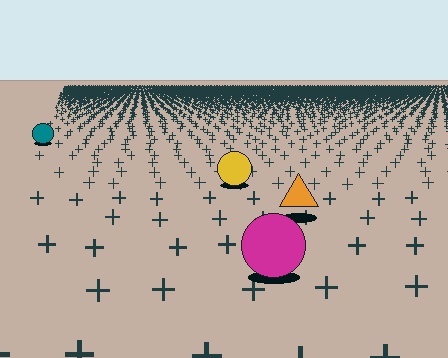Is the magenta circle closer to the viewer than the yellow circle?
Yes. The magenta circle is closer — you can tell from the texture gradient: the ground texture is coarser near it.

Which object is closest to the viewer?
The magenta circle is closest. The texture marks near it are larger and more spread out.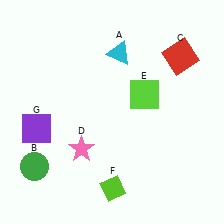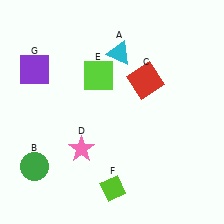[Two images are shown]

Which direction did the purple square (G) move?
The purple square (G) moved up.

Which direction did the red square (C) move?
The red square (C) moved left.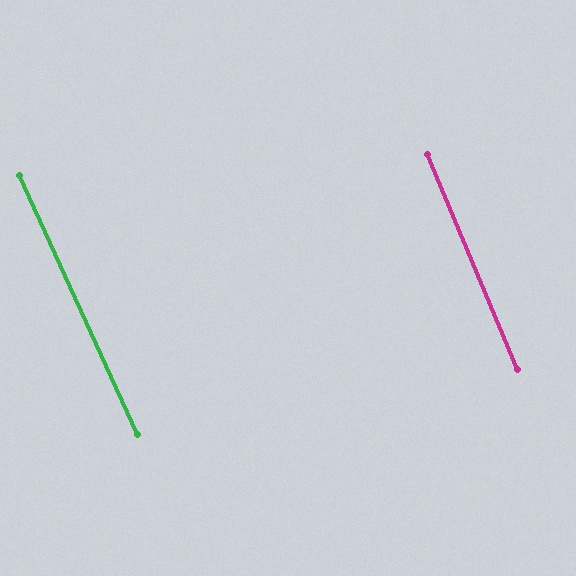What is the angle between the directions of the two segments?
Approximately 2 degrees.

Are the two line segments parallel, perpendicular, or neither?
Parallel — their directions differ by only 1.7°.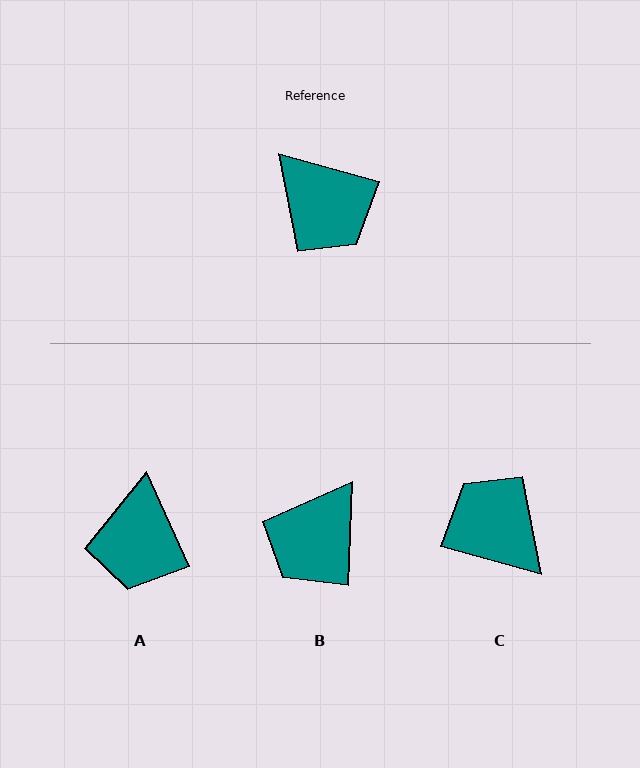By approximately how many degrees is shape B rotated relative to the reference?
Approximately 77 degrees clockwise.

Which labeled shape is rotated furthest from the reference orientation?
C, about 180 degrees away.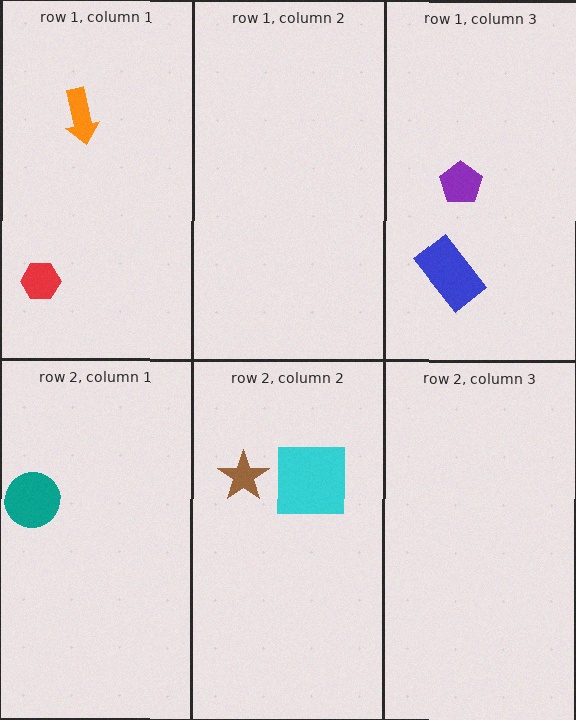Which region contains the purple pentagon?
The row 1, column 3 region.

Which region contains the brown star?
The row 2, column 2 region.